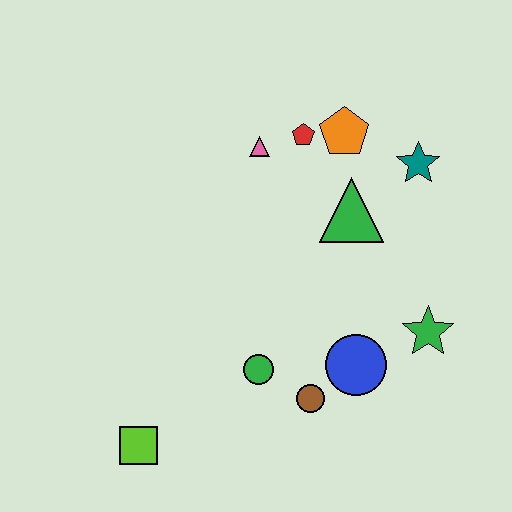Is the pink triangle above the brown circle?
Yes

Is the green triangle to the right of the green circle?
Yes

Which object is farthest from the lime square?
The teal star is farthest from the lime square.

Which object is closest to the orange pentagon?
The red pentagon is closest to the orange pentagon.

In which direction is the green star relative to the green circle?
The green star is to the right of the green circle.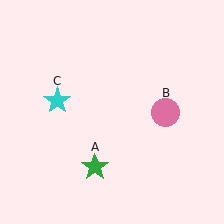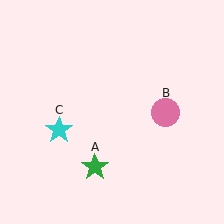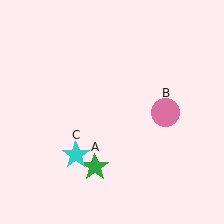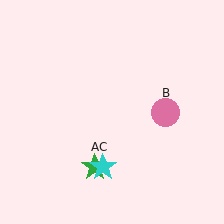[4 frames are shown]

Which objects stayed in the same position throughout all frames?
Green star (object A) and pink circle (object B) remained stationary.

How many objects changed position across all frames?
1 object changed position: cyan star (object C).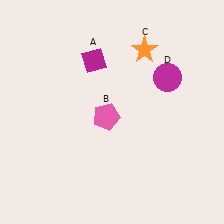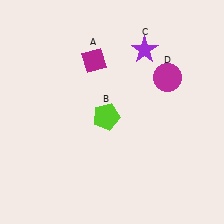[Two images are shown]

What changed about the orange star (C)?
In Image 1, C is orange. In Image 2, it changed to purple.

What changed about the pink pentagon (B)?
In Image 1, B is pink. In Image 2, it changed to lime.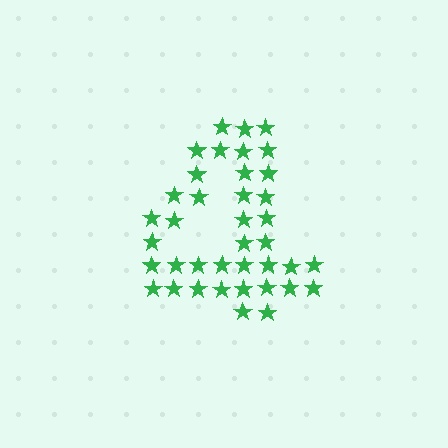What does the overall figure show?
The overall figure shows the digit 4.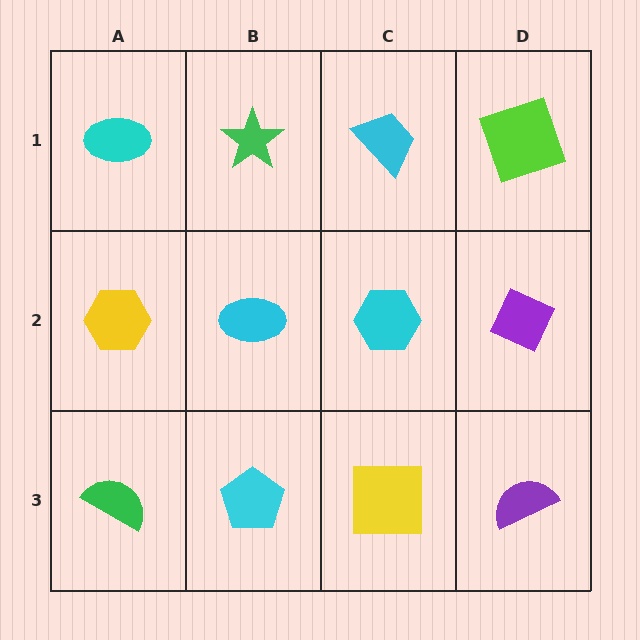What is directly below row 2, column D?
A purple semicircle.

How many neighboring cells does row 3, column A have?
2.